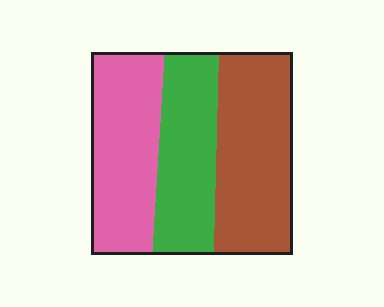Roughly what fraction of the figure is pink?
Pink covers around 35% of the figure.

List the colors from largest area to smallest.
From largest to smallest: brown, pink, green.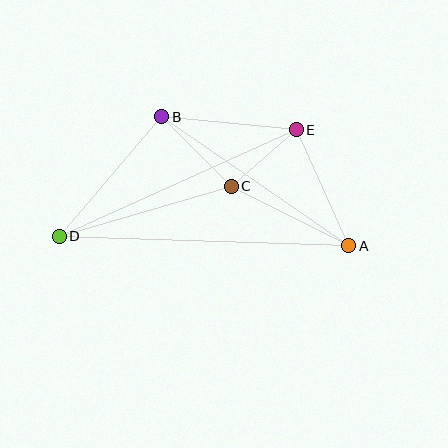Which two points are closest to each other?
Points C and E are closest to each other.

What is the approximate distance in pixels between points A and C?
The distance between A and C is approximately 132 pixels.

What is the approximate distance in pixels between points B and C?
The distance between B and C is approximately 99 pixels.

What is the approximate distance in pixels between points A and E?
The distance between A and E is approximately 127 pixels.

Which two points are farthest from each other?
Points A and D are farthest from each other.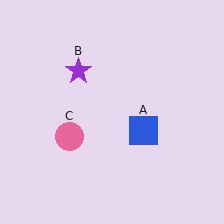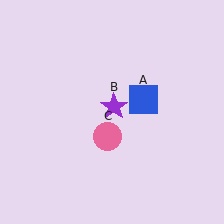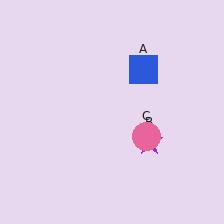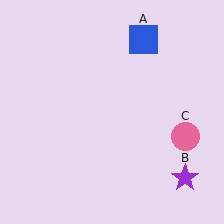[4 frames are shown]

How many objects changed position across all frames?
3 objects changed position: blue square (object A), purple star (object B), pink circle (object C).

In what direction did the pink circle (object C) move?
The pink circle (object C) moved right.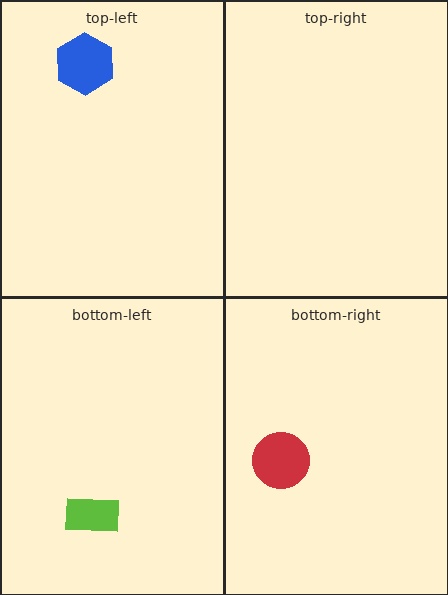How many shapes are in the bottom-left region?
1.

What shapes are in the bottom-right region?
The red circle.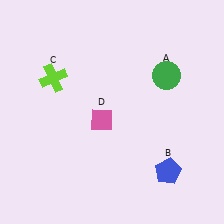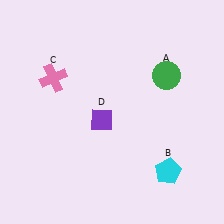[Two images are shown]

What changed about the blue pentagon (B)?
In Image 1, B is blue. In Image 2, it changed to cyan.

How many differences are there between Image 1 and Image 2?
There are 3 differences between the two images.